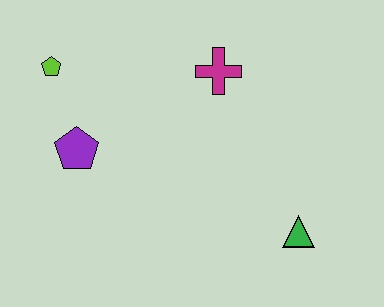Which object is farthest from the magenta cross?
The green triangle is farthest from the magenta cross.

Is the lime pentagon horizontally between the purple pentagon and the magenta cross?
No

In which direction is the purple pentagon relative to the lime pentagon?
The purple pentagon is below the lime pentagon.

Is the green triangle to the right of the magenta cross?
Yes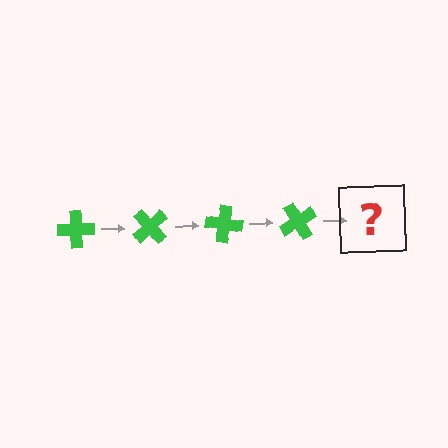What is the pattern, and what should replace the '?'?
The pattern is that the cross rotates 50 degrees each step. The '?' should be a green cross rotated 200 degrees.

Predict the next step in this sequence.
The next step is a green cross rotated 200 degrees.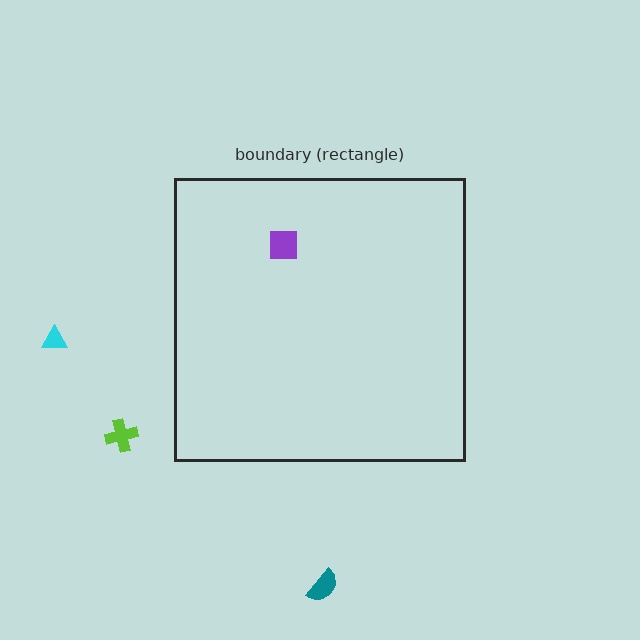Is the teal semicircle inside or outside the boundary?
Outside.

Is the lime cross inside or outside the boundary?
Outside.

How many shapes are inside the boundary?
1 inside, 3 outside.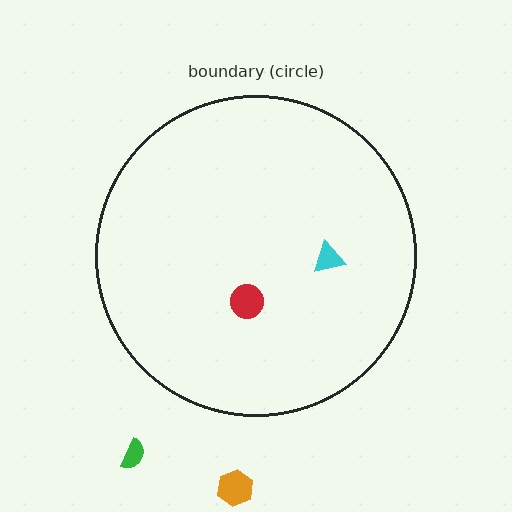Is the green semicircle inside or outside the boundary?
Outside.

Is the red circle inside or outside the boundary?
Inside.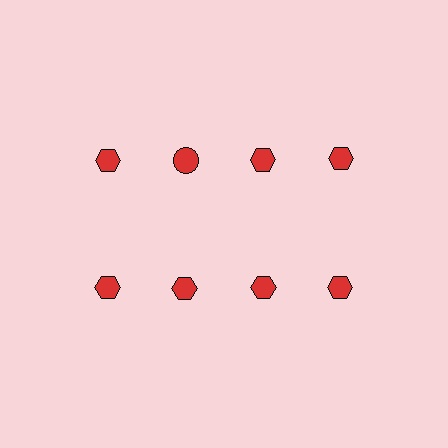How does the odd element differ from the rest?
It has a different shape: circle instead of hexagon.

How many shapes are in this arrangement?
There are 8 shapes arranged in a grid pattern.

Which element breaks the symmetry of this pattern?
The red circle in the top row, second from left column breaks the symmetry. All other shapes are red hexagons.